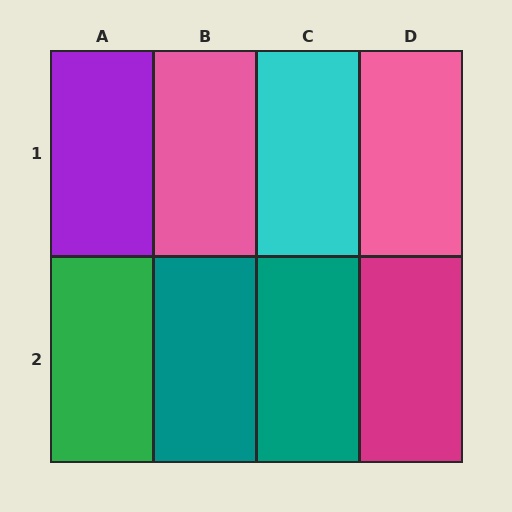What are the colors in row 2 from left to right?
Green, teal, teal, magenta.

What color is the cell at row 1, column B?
Pink.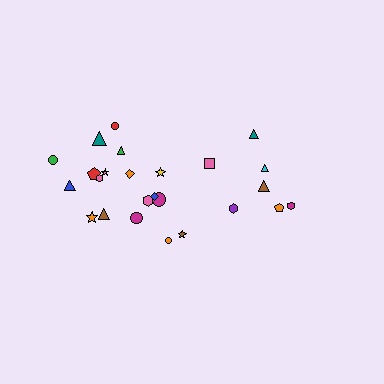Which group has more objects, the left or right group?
The left group.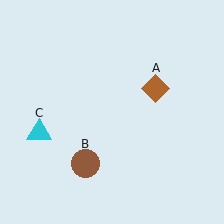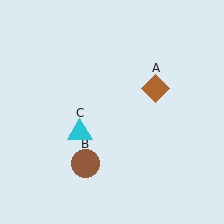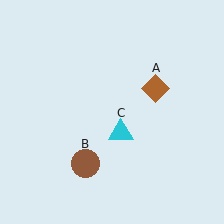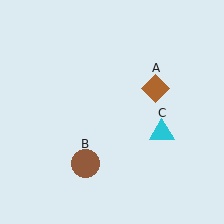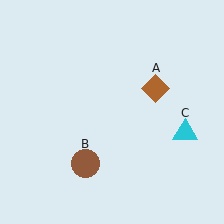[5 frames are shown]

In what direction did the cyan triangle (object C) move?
The cyan triangle (object C) moved right.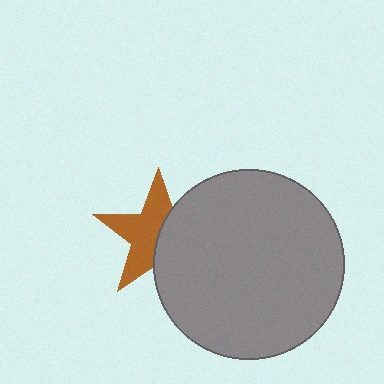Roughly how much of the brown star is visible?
About half of it is visible (roughly 56%).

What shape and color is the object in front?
The object in front is a gray circle.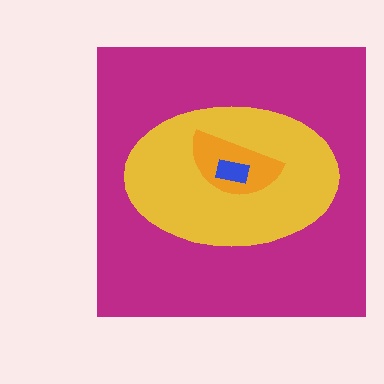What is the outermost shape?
The magenta square.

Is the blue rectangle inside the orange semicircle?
Yes.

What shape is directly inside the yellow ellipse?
The orange semicircle.